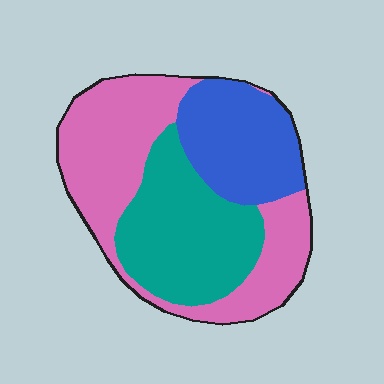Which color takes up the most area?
Pink, at roughly 45%.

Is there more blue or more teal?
Teal.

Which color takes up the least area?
Blue, at roughly 25%.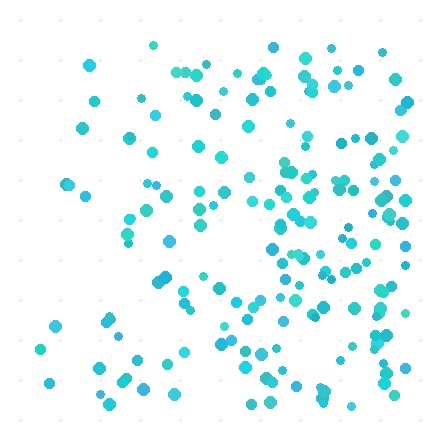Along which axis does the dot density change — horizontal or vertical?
Horizontal.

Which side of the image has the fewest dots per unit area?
The left.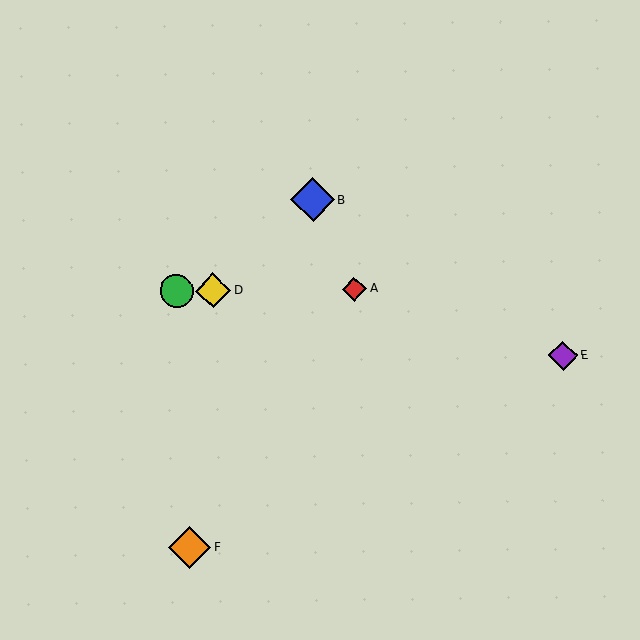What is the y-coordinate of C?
Object C is at y≈291.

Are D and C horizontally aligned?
Yes, both are at y≈291.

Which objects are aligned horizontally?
Objects A, C, D are aligned horizontally.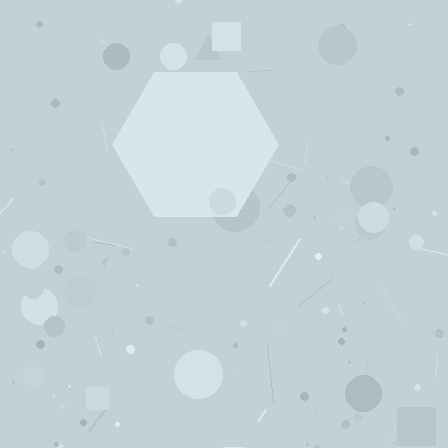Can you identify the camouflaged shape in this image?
The camouflaged shape is a hexagon.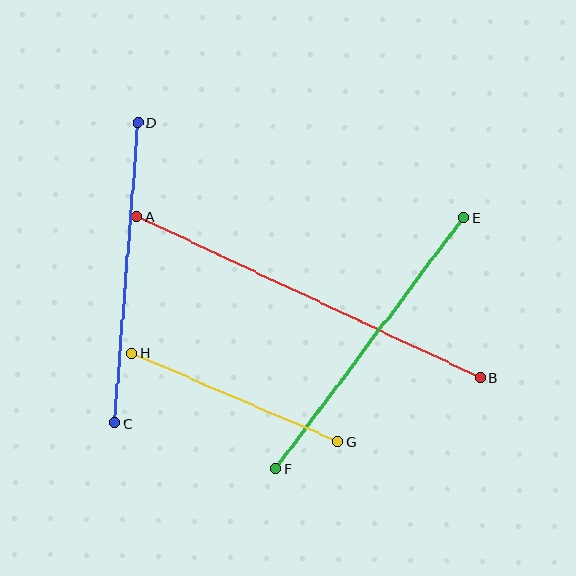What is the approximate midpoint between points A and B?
The midpoint is at approximately (308, 297) pixels.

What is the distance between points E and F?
The distance is approximately 314 pixels.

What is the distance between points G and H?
The distance is approximately 224 pixels.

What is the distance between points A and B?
The distance is approximately 379 pixels.